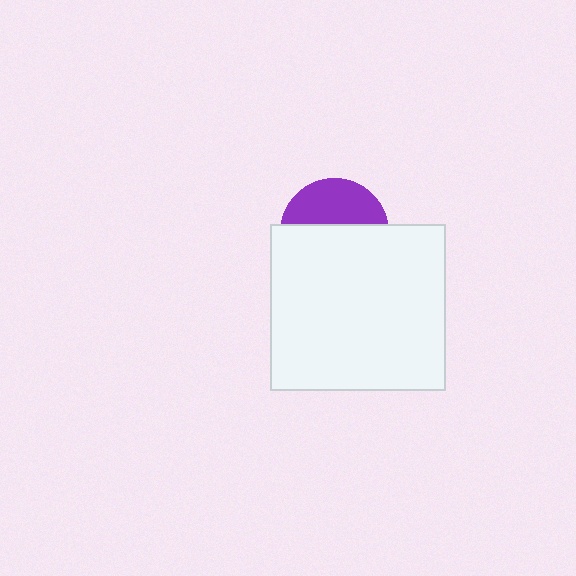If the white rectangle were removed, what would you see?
You would see the complete purple circle.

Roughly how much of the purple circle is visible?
A small part of it is visible (roughly 39%).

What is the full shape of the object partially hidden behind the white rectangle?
The partially hidden object is a purple circle.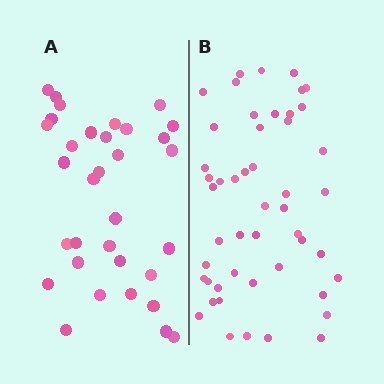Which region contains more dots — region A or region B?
Region B (the right region) has more dots.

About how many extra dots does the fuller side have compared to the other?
Region B has approximately 15 more dots than region A.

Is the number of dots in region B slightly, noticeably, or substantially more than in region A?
Region B has substantially more. The ratio is roughly 1.5 to 1.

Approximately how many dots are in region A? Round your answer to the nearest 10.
About 30 dots. (The exact count is 33, which rounds to 30.)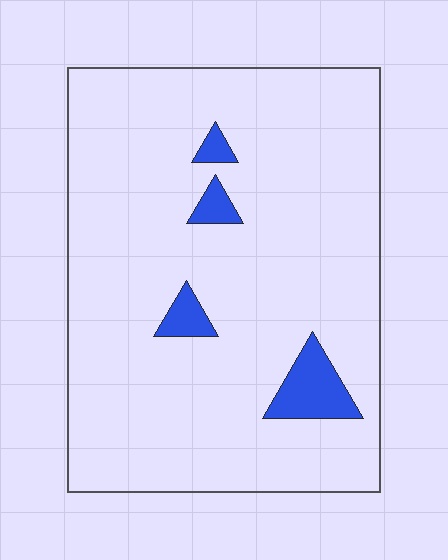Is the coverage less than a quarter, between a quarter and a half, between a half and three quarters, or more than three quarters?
Less than a quarter.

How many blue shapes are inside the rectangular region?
4.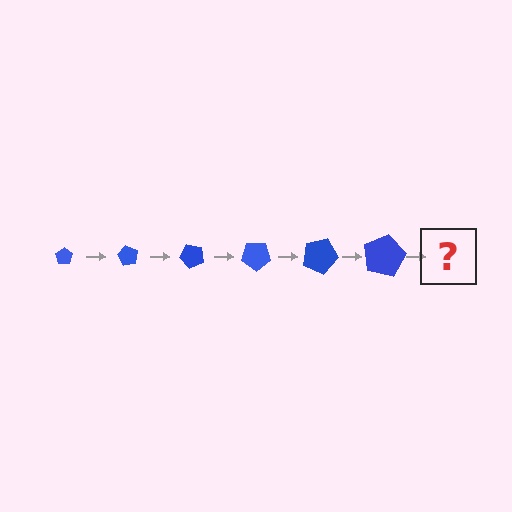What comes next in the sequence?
The next element should be a pentagon, larger than the previous one and rotated 360 degrees from the start.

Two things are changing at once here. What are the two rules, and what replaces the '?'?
The two rules are that the pentagon grows larger each step and it rotates 60 degrees each step. The '?' should be a pentagon, larger than the previous one and rotated 360 degrees from the start.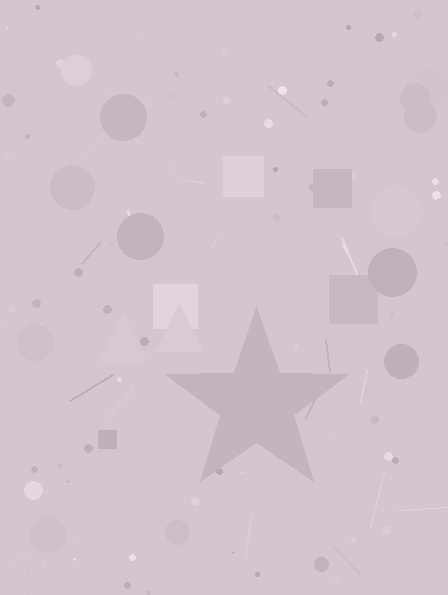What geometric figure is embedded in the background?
A star is embedded in the background.